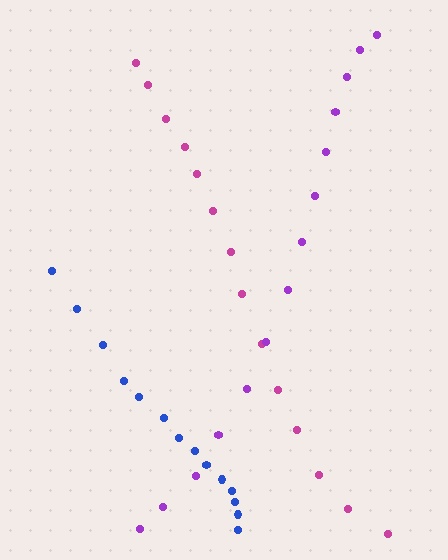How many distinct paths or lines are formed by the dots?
There are 3 distinct paths.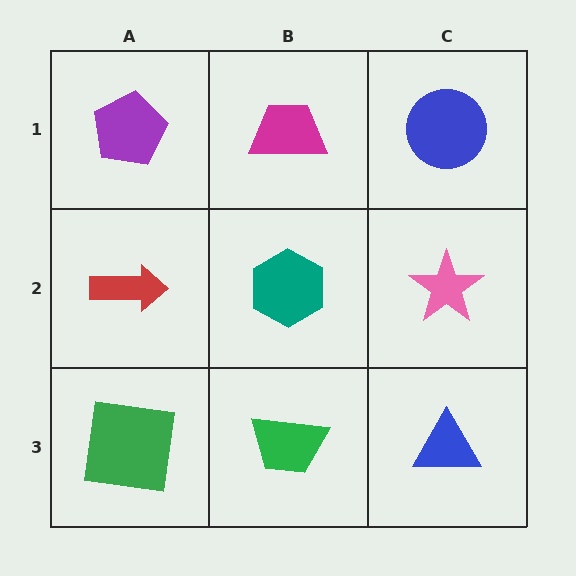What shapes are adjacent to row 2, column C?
A blue circle (row 1, column C), a blue triangle (row 3, column C), a teal hexagon (row 2, column B).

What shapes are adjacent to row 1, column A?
A red arrow (row 2, column A), a magenta trapezoid (row 1, column B).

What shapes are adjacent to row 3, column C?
A pink star (row 2, column C), a green trapezoid (row 3, column B).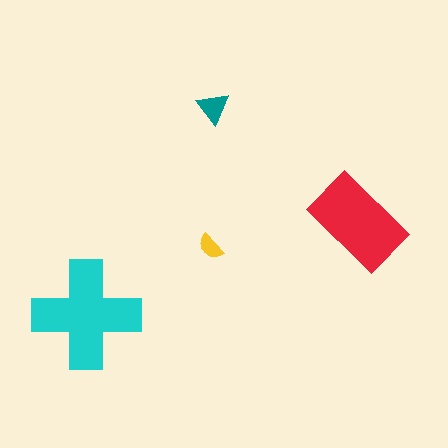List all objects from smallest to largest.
The yellow semicircle, the teal triangle, the red rectangle, the cyan cross.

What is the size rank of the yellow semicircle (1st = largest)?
4th.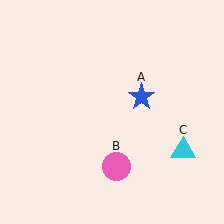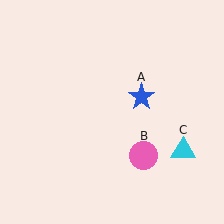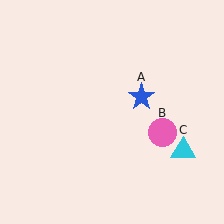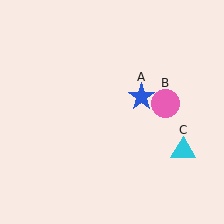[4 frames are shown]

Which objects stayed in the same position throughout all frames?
Blue star (object A) and cyan triangle (object C) remained stationary.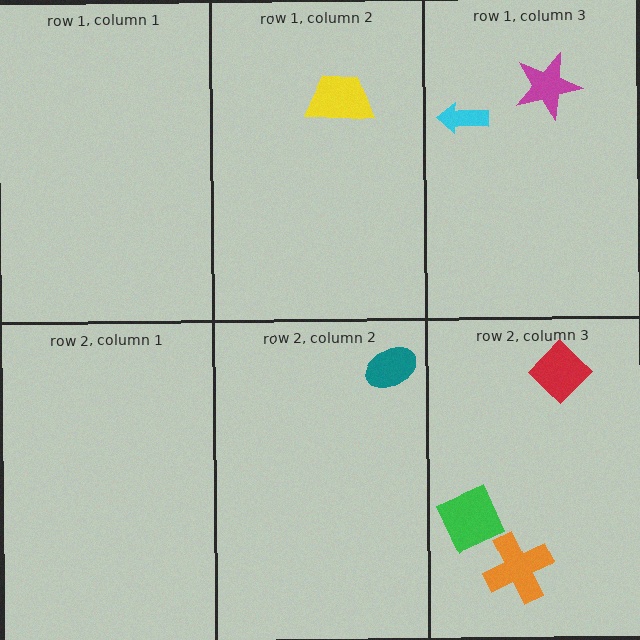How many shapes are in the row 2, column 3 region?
3.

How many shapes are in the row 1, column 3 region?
2.